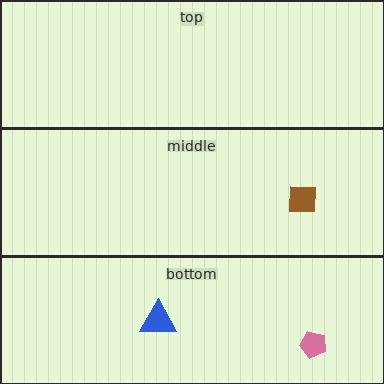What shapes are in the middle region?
The brown square.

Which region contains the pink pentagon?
The bottom region.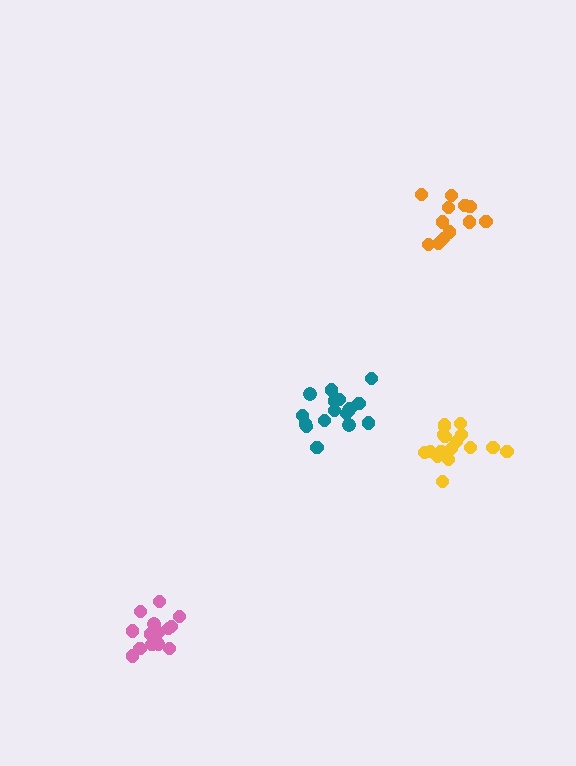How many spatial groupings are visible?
There are 4 spatial groupings.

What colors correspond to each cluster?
The clusters are colored: teal, pink, yellow, orange.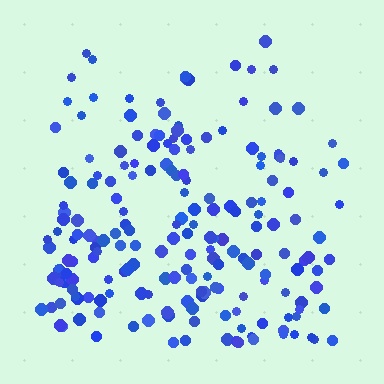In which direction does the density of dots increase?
From top to bottom, with the bottom side densest.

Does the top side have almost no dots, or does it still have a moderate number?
Still a moderate number, just noticeably fewer than the bottom.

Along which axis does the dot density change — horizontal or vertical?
Vertical.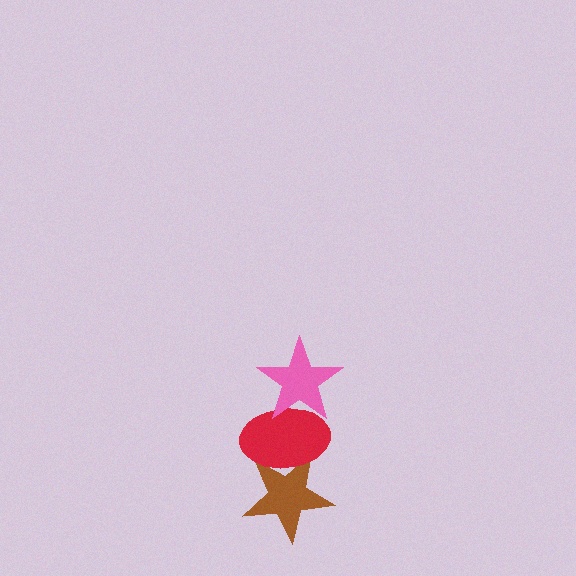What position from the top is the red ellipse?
The red ellipse is 2nd from the top.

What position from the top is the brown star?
The brown star is 3rd from the top.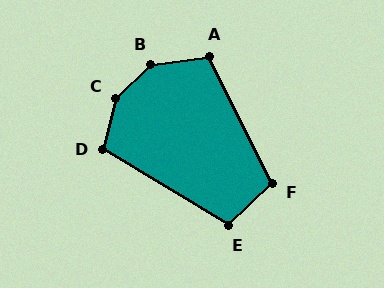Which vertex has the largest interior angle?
C, at approximately 147 degrees.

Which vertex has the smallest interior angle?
E, at approximately 105 degrees.